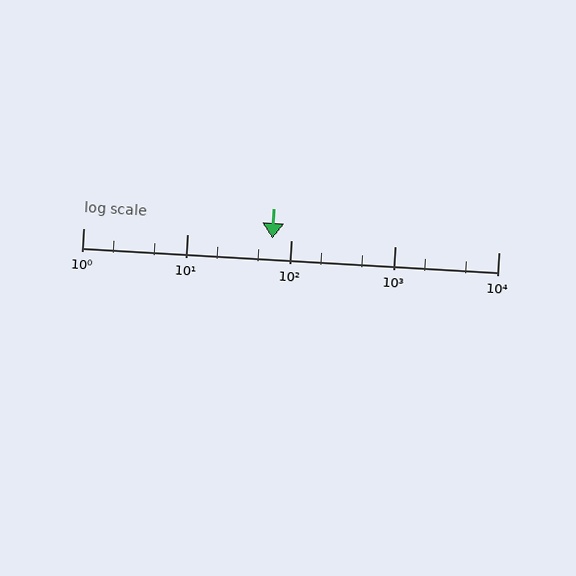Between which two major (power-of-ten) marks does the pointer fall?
The pointer is between 10 and 100.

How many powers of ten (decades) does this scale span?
The scale spans 4 decades, from 1 to 10000.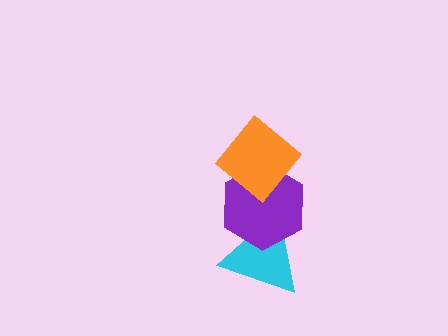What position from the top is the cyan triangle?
The cyan triangle is 3rd from the top.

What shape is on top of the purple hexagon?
The orange diamond is on top of the purple hexagon.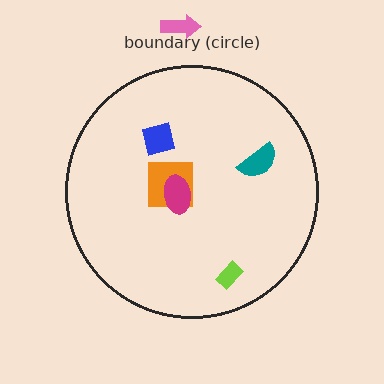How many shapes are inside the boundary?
6 inside, 1 outside.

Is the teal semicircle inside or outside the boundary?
Inside.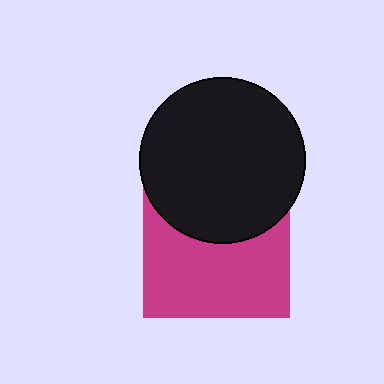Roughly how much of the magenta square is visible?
About half of it is visible (roughly 59%).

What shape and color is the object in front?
The object in front is a black circle.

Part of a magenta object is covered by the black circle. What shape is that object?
It is a square.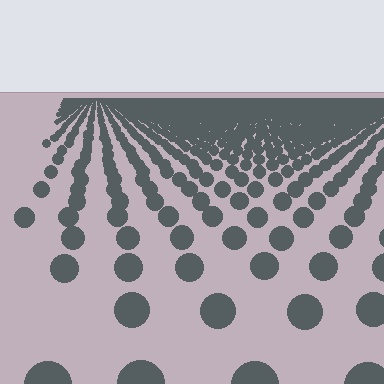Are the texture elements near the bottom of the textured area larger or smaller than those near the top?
Larger. Near the bottom, elements are closer to the viewer and appear at a bigger on-screen size.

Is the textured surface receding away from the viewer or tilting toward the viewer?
The surface is receding away from the viewer. Texture elements get smaller and denser toward the top.